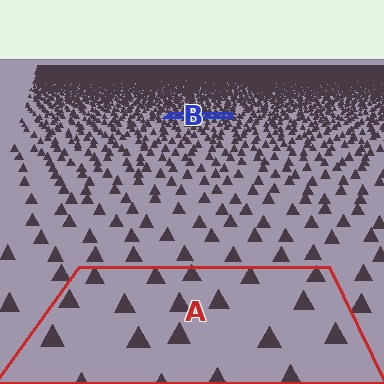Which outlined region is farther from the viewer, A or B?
Region B is farther from the viewer — the texture elements inside it appear smaller and more densely packed.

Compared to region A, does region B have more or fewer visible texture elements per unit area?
Region B has more texture elements per unit area — they are packed more densely because it is farther away.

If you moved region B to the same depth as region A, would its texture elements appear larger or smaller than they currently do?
They would appear larger. At a closer depth, the same texture elements are projected at a bigger on-screen size.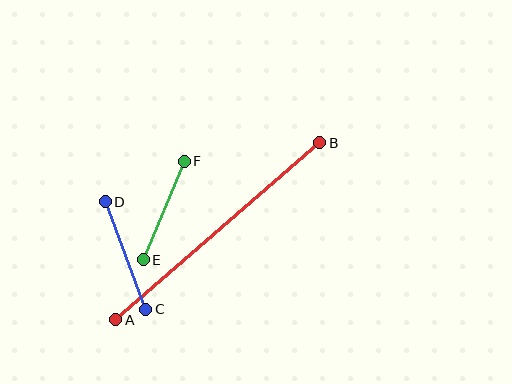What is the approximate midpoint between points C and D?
The midpoint is at approximately (125, 256) pixels.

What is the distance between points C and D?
The distance is approximately 115 pixels.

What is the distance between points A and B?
The distance is approximately 270 pixels.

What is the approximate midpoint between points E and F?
The midpoint is at approximately (164, 211) pixels.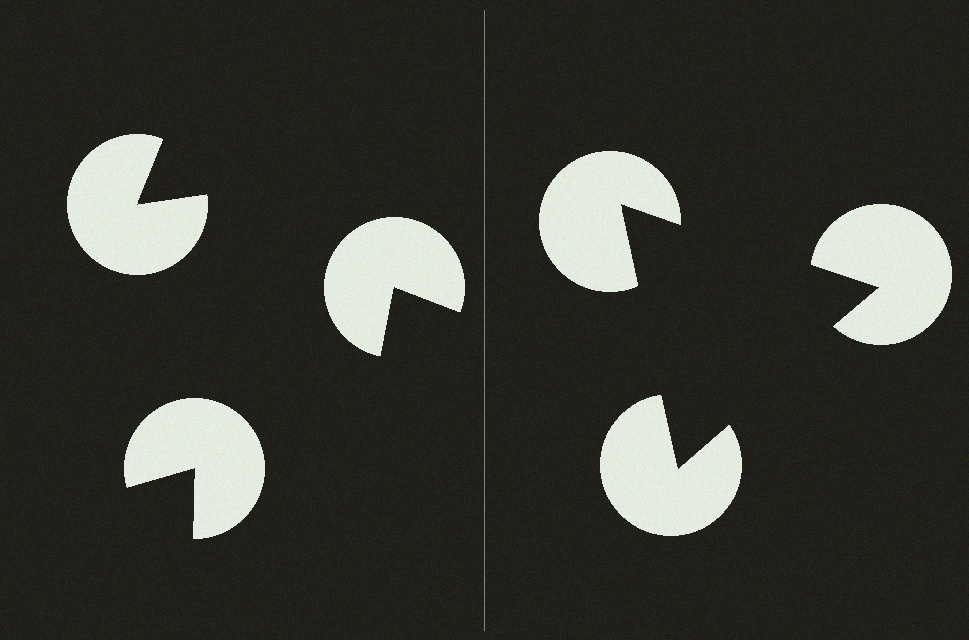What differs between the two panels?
The pac-man discs are positioned identically on both sides; only the wedge orientations differ. On the right they align to a triangle; on the left they are misaligned.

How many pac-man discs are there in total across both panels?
6 — 3 on each side.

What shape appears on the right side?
An illusory triangle.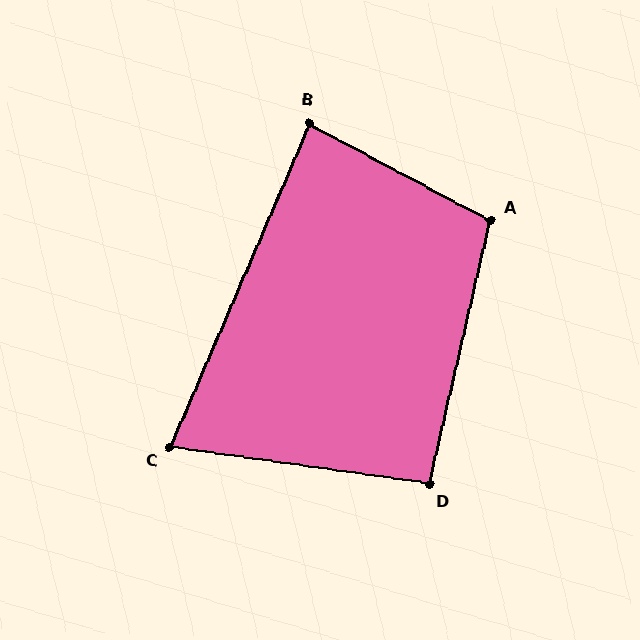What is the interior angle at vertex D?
Approximately 95 degrees (approximately right).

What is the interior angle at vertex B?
Approximately 85 degrees (approximately right).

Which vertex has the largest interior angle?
A, at approximately 105 degrees.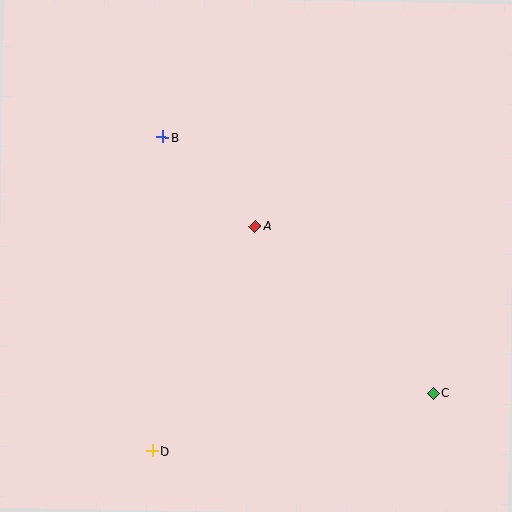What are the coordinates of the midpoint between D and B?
The midpoint between D and B is at (157, 294).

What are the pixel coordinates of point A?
Point A is at (255, 226).